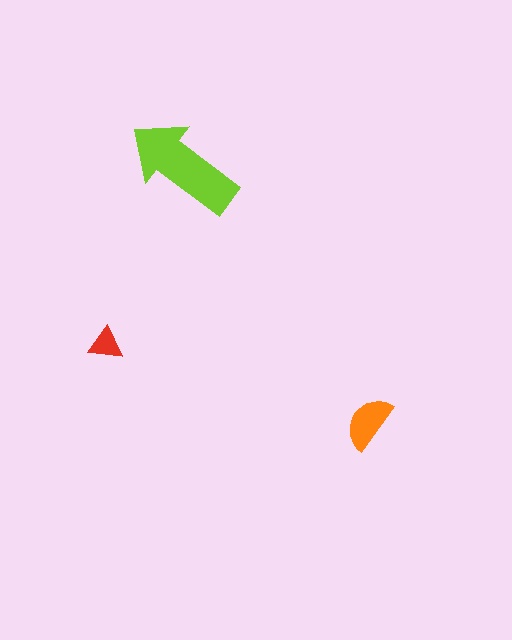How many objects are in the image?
There are 3 objects in the image.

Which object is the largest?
The lime arrow.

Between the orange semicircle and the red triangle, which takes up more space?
The orange semicircle.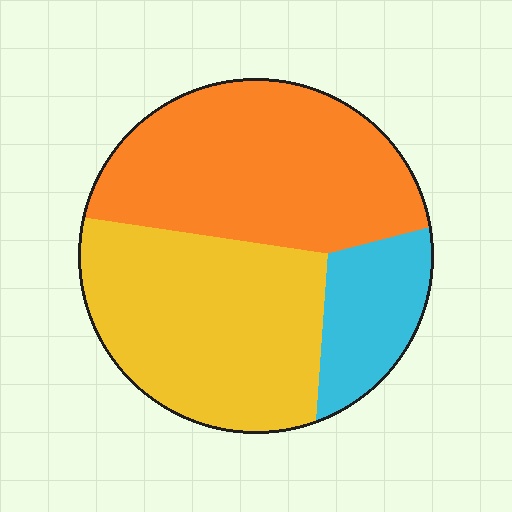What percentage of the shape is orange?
Orange covers 43% of the shape.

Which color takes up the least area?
Cyan, at roughly 15%.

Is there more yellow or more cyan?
Yellow.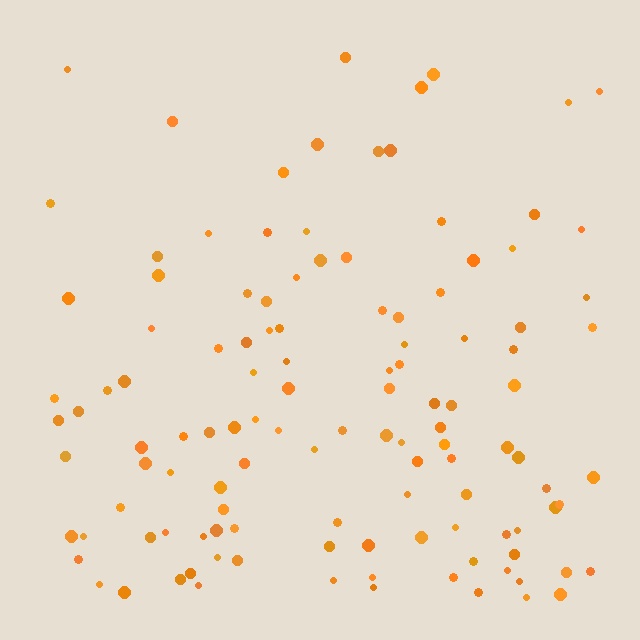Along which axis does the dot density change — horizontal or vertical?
Vertical.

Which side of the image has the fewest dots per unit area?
The top.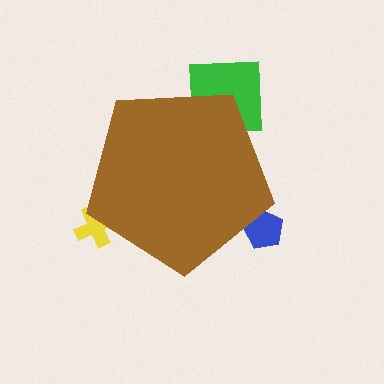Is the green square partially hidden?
Yes, the green square is partially hidden behind the brown pentagon.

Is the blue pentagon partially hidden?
Yes, the blue pentagon is partially hidden behind the brown pentagon.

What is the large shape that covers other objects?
A brown pentagon.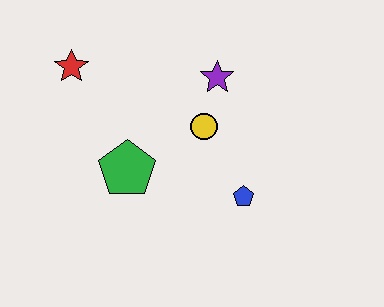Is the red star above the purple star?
Yes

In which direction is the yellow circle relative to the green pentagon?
The yellow circle is to the right of the green pentagon.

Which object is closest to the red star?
The green pentagon is closest to the red star.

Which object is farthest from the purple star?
The red star is farthest from the purple star.